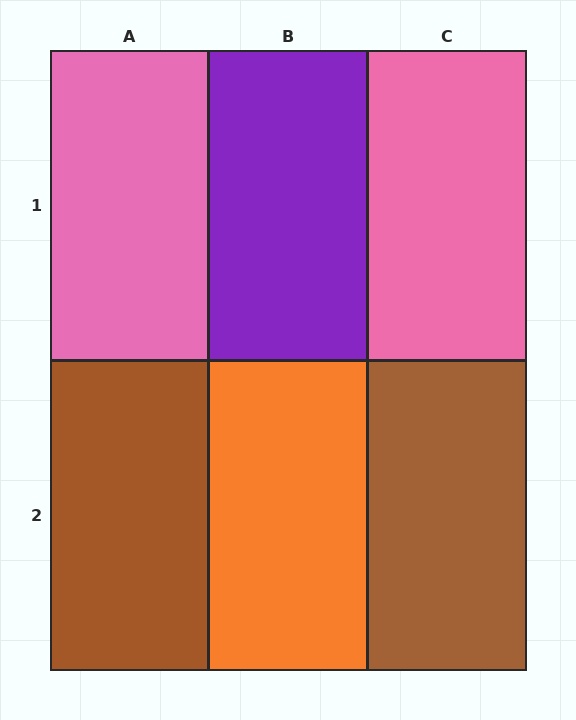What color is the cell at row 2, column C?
Brown.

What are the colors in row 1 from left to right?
Pink, purple, pink.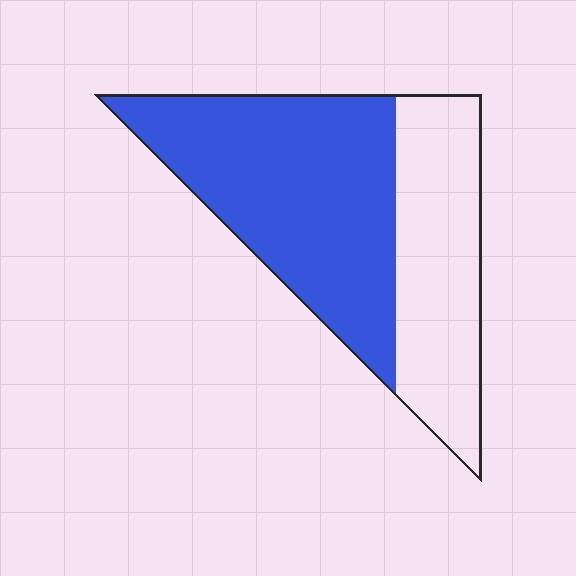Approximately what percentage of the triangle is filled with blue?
Approximately 60%.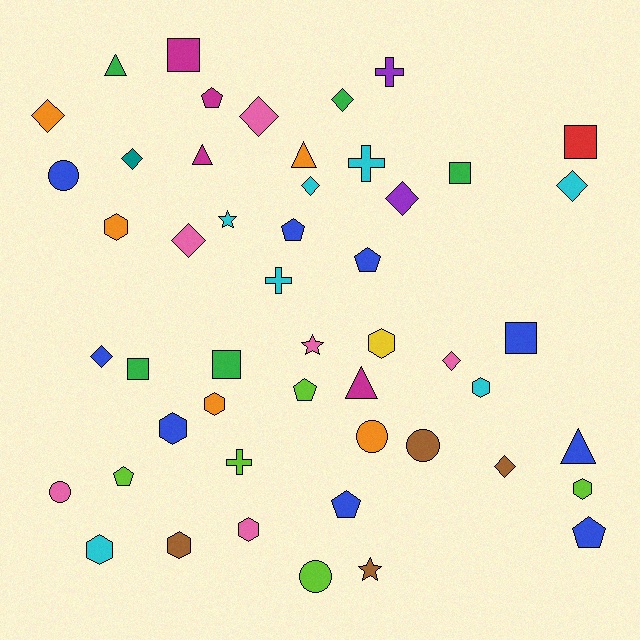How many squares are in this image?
There are 6 squares.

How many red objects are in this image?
There is 1 red object.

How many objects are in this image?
There are 50 objects.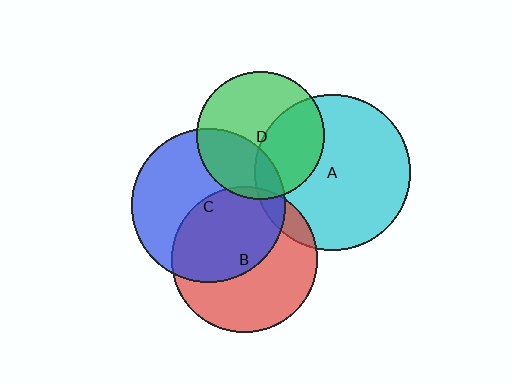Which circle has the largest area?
Circle A (cyan).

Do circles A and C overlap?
Yes.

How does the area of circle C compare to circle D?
Approximately 1.4 times.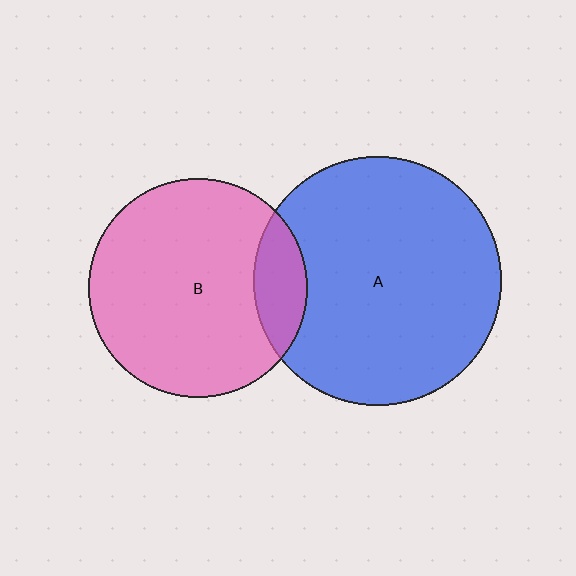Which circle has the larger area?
Circle A (blue).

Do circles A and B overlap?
Yes.